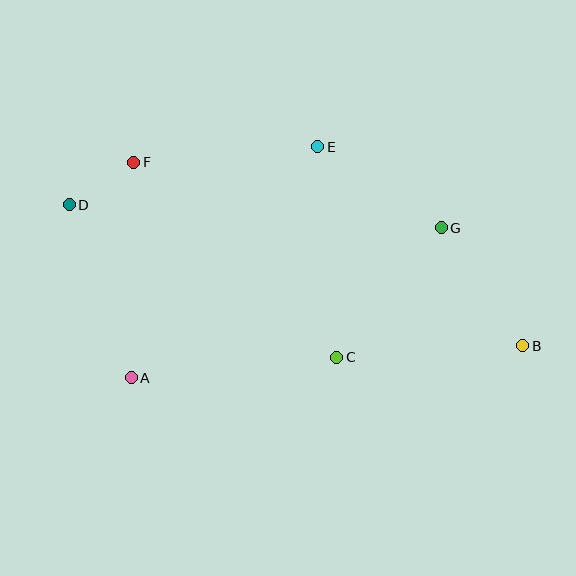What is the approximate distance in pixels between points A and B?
The distance between A and B is approximately 392 pixels.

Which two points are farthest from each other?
Points B and D are farthest from each other.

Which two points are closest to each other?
Points D and F are closest to each other.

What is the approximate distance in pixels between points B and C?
The distance between B and C is approximately 186 pixels.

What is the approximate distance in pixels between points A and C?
The distance between A and C is approximately 206 pixels.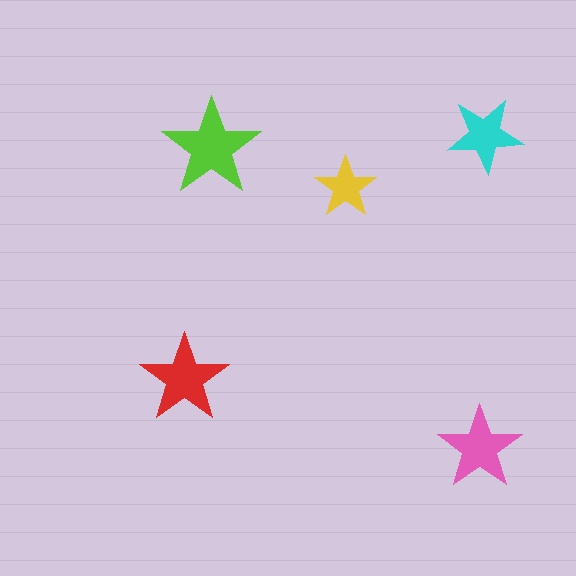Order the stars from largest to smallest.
the lime one, the red one, the pink one, the cyan one, the yellow one.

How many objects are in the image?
There are 5 objects in the image.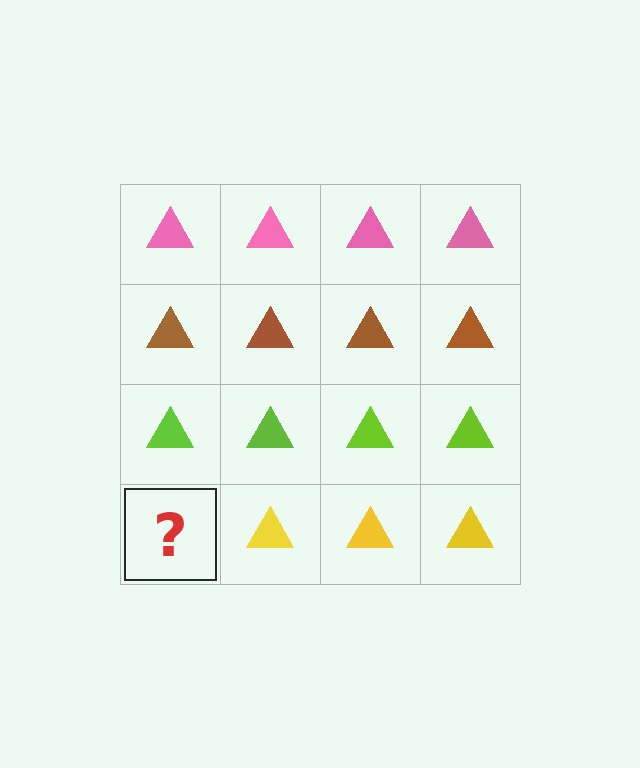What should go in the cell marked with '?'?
The missing cell should contain a yellow triangle.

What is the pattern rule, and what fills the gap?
The rule is that each row has a consistent color. The gap should be filled with a yellow triangle.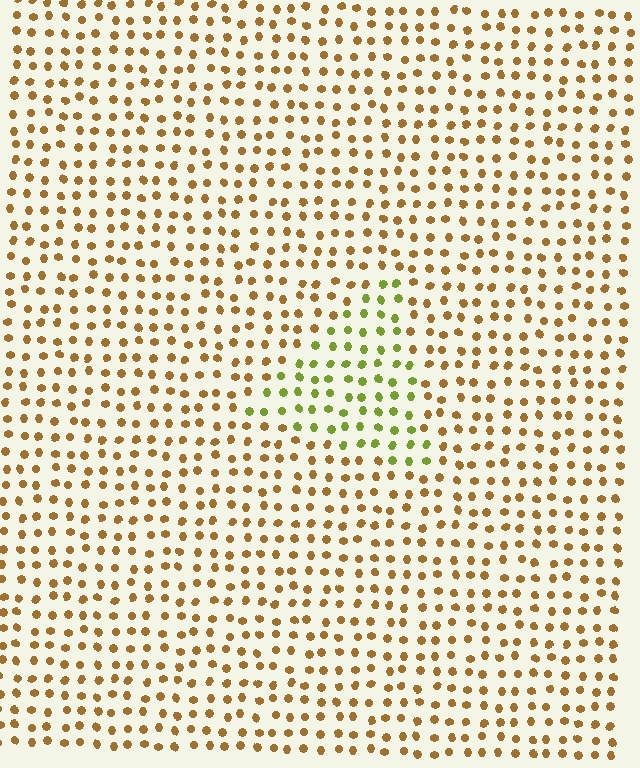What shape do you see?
I see a triangle.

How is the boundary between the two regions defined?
The boundary is defined purely by a slight shift in hue (about 47 degrees). Spacing, size, and orientation are identical on both sides.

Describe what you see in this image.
The image is filled with small brown elements in a uniform arrangement. A triangle-shaped region is visible where the elements are tinted to a slightly different hue, forming a subtle color boundary.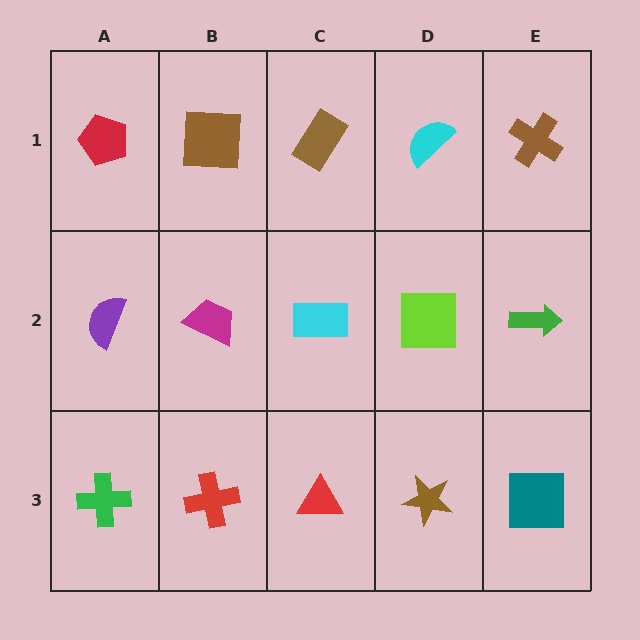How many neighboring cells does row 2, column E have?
3.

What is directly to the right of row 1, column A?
A brown square.